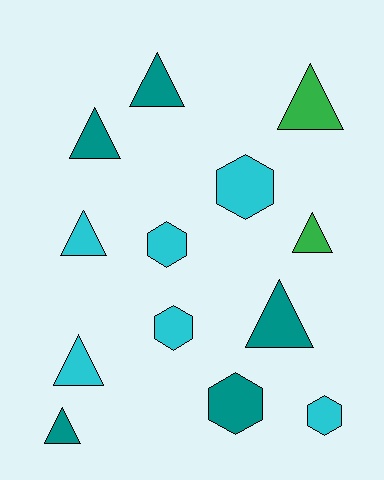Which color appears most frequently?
Cyan, with 6 objects.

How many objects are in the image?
There are 13 objects.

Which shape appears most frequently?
Triangle, with 8 objects.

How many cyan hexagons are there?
There are 4 cyan hexagons.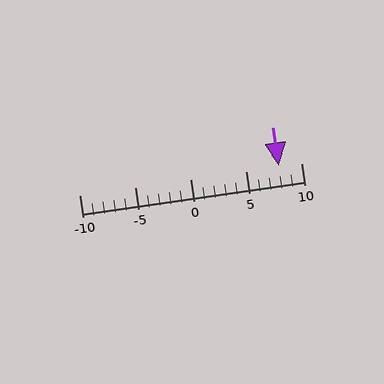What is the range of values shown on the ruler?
The ruler shows values from -10 to 10.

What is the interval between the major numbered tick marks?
The major tick marks are spaced 5 units apart.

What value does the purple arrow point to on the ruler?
The purple arrow points to approximately 8.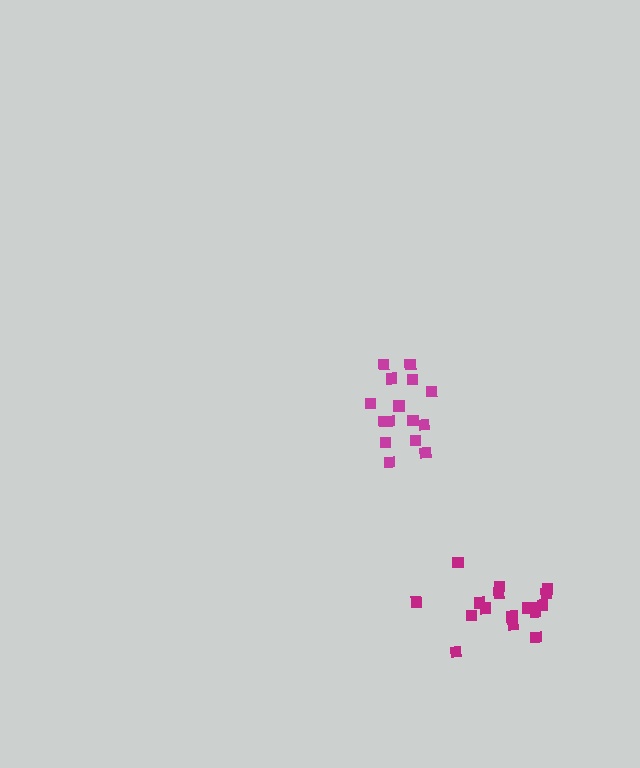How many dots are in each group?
Group 1: 17 dots, Group 2: 15 dots (32 total).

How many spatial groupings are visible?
There are 2 spatial groupings.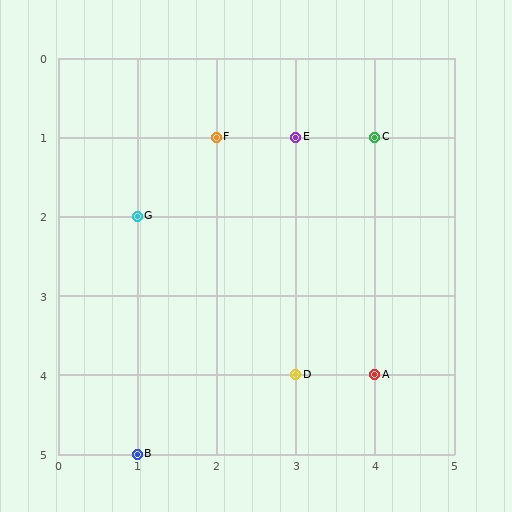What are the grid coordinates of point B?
Point B is at grid coordinates (1, 5).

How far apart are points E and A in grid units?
Points E and A are 1 column and 3 rows apart (about 3.2 grid units diagonally).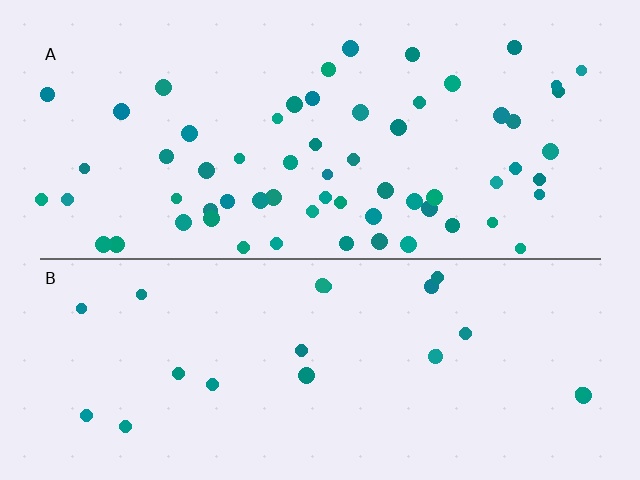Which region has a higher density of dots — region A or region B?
A (the top).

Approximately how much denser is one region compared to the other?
Approximately 2.9× — region A over region B.